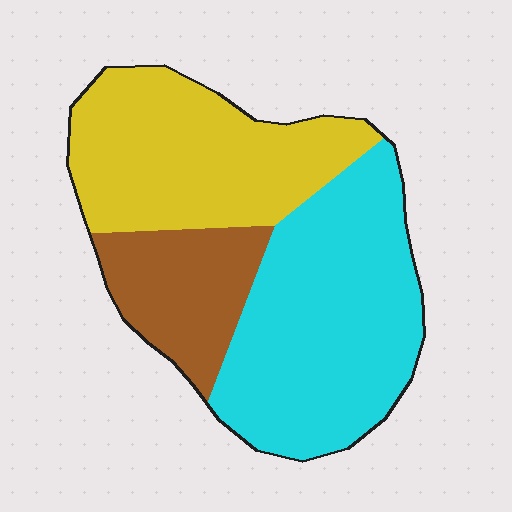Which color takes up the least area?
Brown, at roughly 20%.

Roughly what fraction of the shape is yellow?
Yellow covers about 35% of the shape.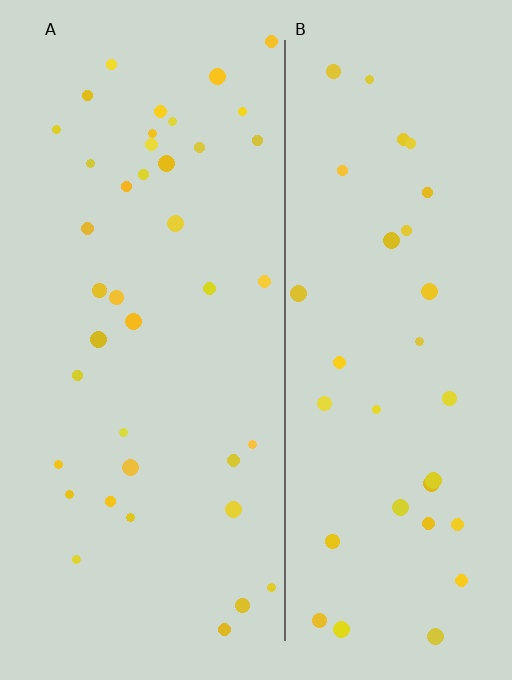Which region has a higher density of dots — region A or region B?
A (the left).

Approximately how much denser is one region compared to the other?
Approximately 1.2× — region A over region B.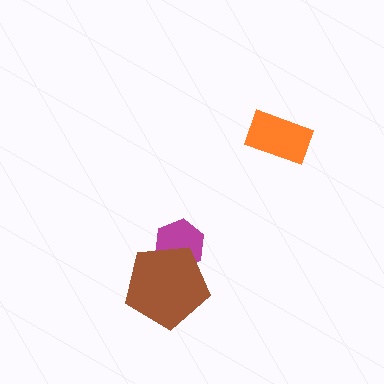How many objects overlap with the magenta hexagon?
1 object overlaps with the magenta hexagon.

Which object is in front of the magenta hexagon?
The brown pentagon is in front of the magenta hexagon.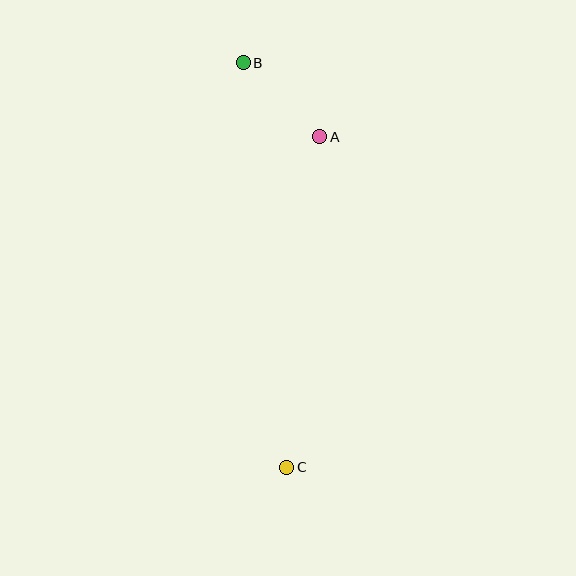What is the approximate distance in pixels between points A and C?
The distance between A and C is approximately 333 pixels.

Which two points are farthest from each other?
Points B and C are farthest from each other.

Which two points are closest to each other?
Points A and B are closest to each other.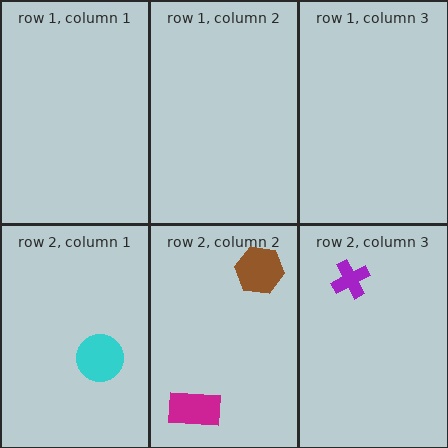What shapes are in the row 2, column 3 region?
The purple cross.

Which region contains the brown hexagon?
The row 2, column 2 region.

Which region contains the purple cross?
The row 2, column 3 region.